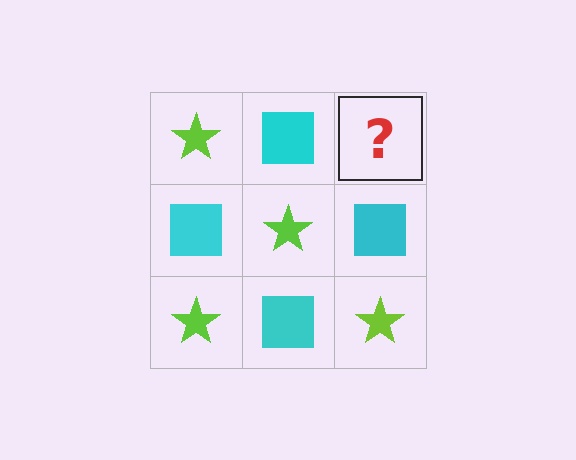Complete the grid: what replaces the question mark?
The question mark should be replaced with a lime star.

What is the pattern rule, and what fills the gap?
The rule is that it alternates lime star and cyan square in a checkerboard pattern. The gap should be filled with a lime star.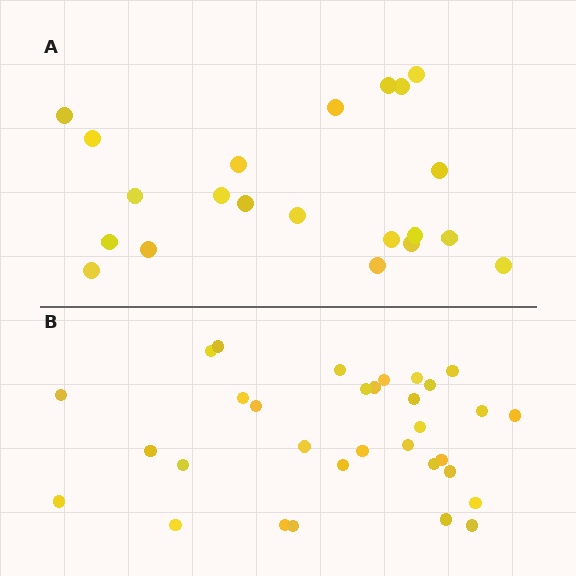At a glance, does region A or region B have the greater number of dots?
Region B (the bottom region) has more dots.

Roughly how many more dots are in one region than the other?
Region B has roughly 12 or so more dots than region A.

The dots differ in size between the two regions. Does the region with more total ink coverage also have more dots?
No. Region A has more total ink coverage because its dots are larger, but region B actually contains more individual dots. Total area can be misleading — the number of items is what matters here.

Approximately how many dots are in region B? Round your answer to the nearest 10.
About 30 dots. (The exact count is 32, which rounds to 30.)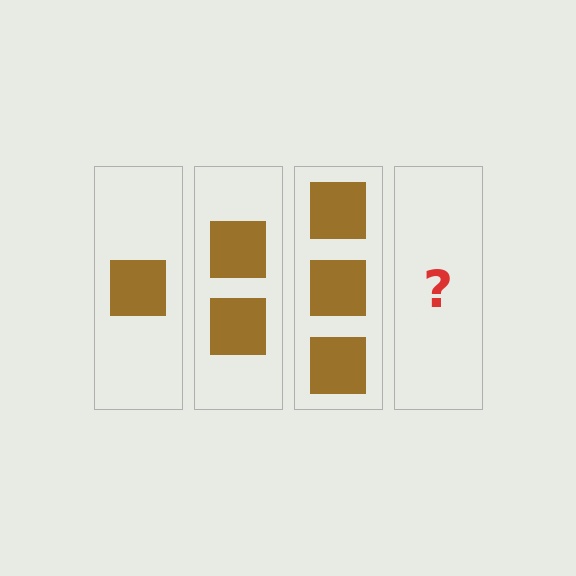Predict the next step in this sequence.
The next step is 4 squares.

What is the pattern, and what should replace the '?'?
The pattern is that each step adds one more square. The '?' should be 4 squares.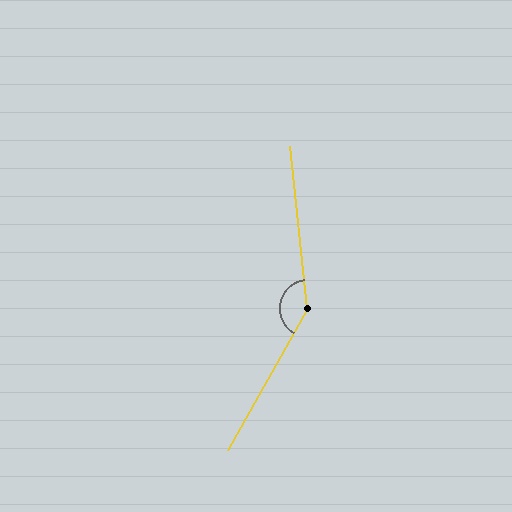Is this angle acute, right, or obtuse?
It is obtuse.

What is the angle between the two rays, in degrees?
Approximately 145 degrees.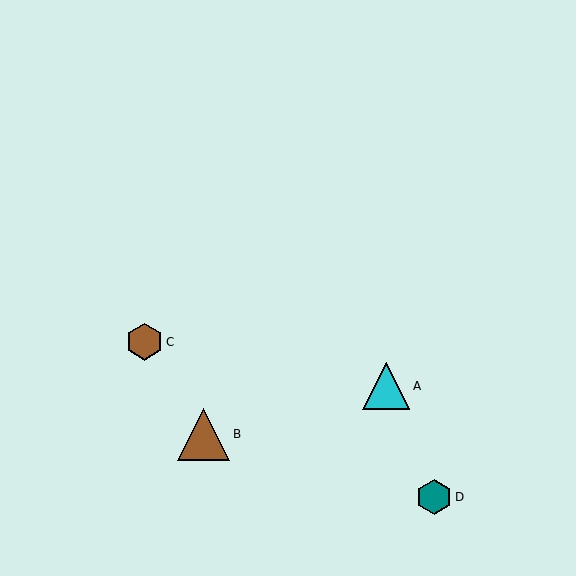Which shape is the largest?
The brown triangle (labeled B) is the largest.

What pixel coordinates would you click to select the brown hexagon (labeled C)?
Click at (145, 342) to select the brown hexagon C.